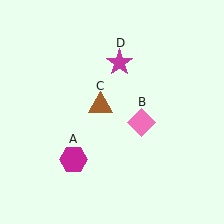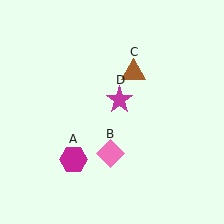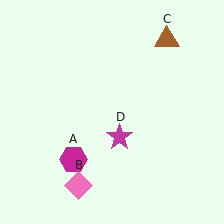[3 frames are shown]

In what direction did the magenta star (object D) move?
The magenta star (object D) moved down.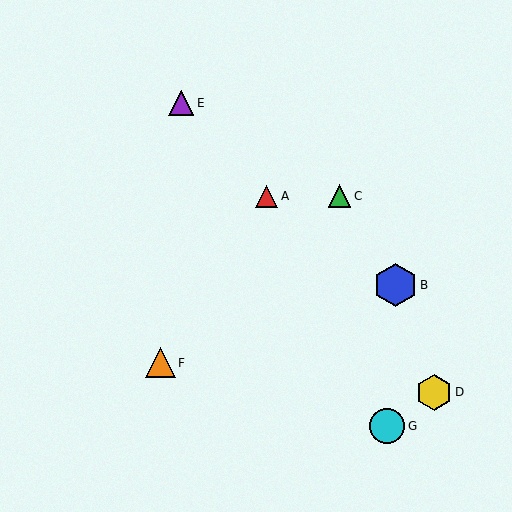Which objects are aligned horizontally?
Objects A, C are aligned horizontally.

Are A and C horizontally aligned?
Yes, both are at y≈196.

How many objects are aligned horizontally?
2 objects (A, C) are aligned horizontally.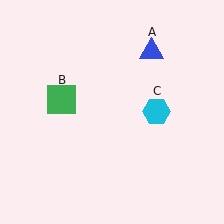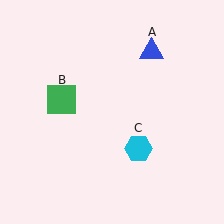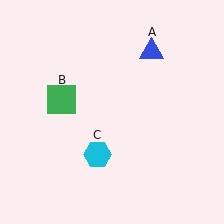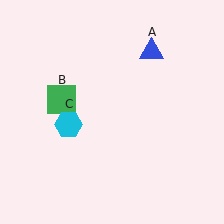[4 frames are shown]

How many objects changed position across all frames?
1 object changed position: cyan hexagon (object C).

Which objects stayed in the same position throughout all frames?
Blue triangle (object A) and green square (object B) remained stationary.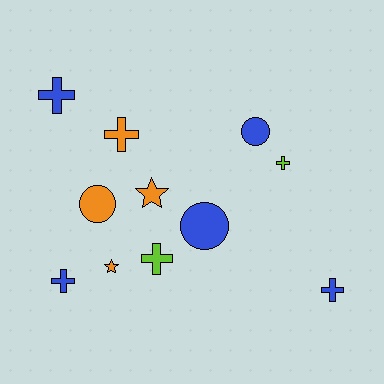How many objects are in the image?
There are 11 objects.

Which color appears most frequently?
Blue, with 5 objects.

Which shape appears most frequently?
Cross, with 6 objects.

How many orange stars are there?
There are 2 orange stars.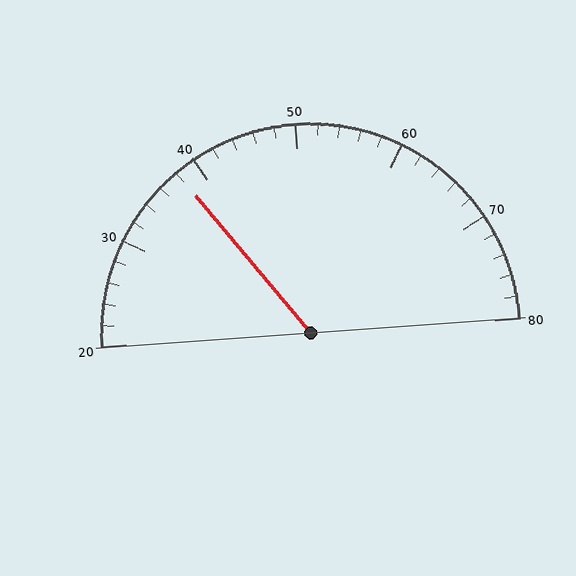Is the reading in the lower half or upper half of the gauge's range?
The reading is in the lower half of the range (20 to 80).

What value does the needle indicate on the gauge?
The needle indicates approximately 38.